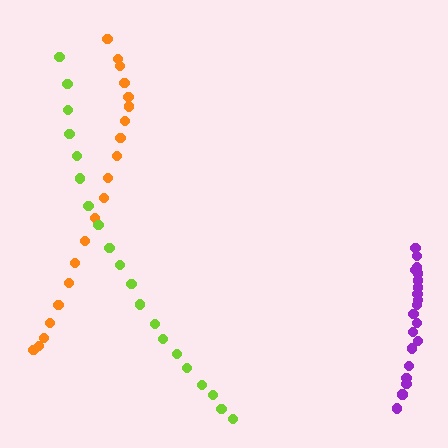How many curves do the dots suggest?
There are 3 distinct paths.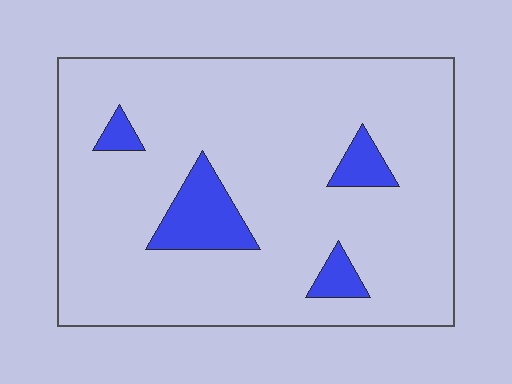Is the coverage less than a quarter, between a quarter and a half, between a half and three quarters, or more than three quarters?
Less than a quarter.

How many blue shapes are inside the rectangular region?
4.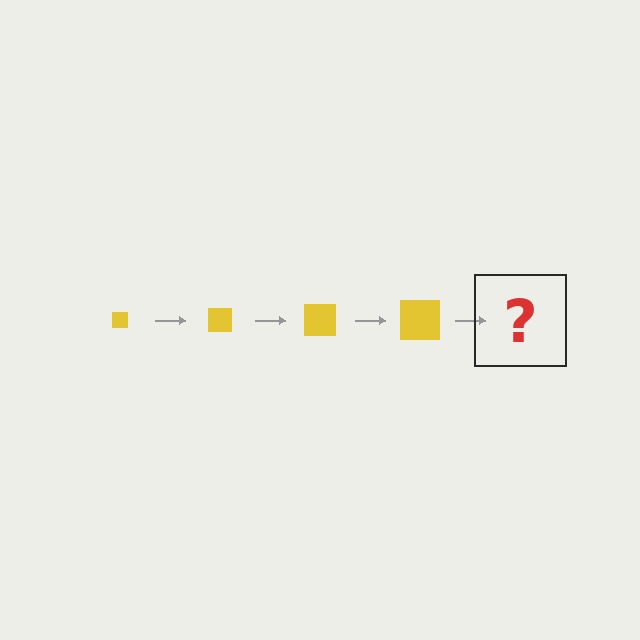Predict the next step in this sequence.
The next step is a yellow square, larger than the previous one.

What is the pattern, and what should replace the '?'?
The pattern is that the square gets progressively larger each step. The '?' should be a yellow square, larger than the previous one.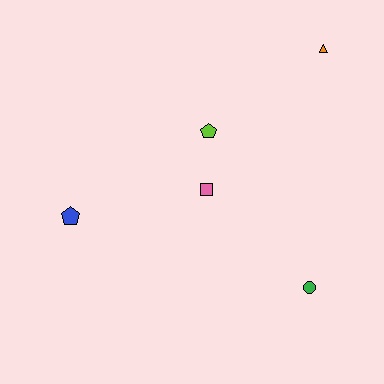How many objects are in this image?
There are 5 objects.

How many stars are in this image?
There are no stars.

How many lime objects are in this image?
There is 1 lime object.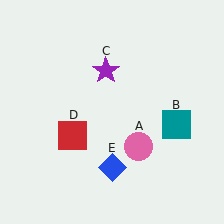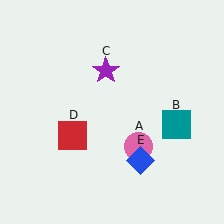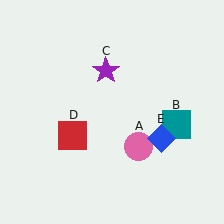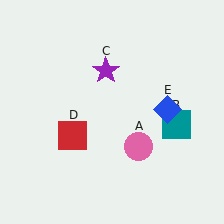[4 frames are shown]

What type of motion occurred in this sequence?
The blue diamond (object E) rotated counterclockwise around the center of the scene.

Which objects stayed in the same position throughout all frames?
Pink circle (object A) and teal square (object B) and purple star (object C) and red square (object D) remained stationary.